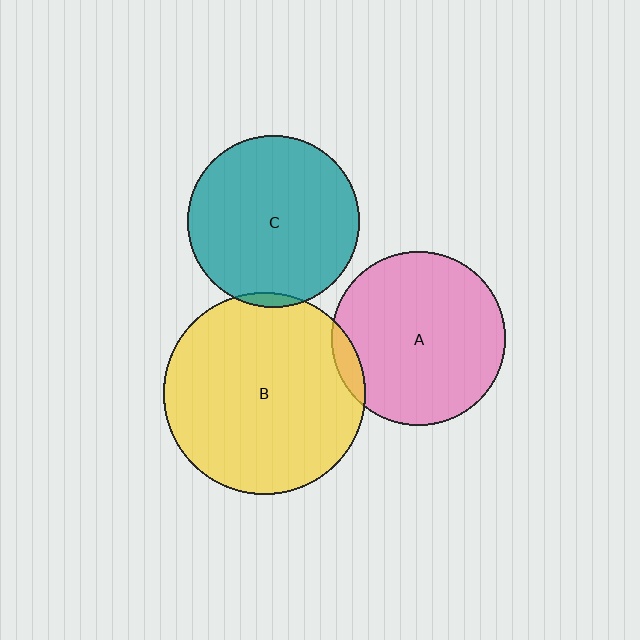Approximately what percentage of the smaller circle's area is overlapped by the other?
Approximately 5%.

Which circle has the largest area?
Circle B (yellow).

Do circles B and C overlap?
Yes.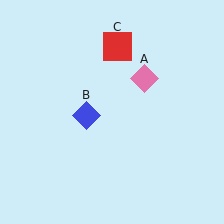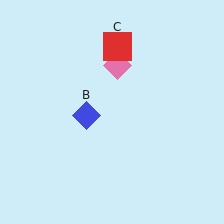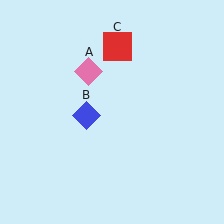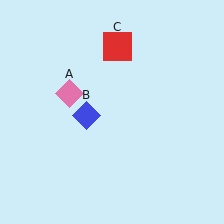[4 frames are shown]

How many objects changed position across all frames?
1 object changed position: pink diamond (object A).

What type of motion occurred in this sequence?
The pink diamond (object A) rotated counterclockwise around the center of the scene.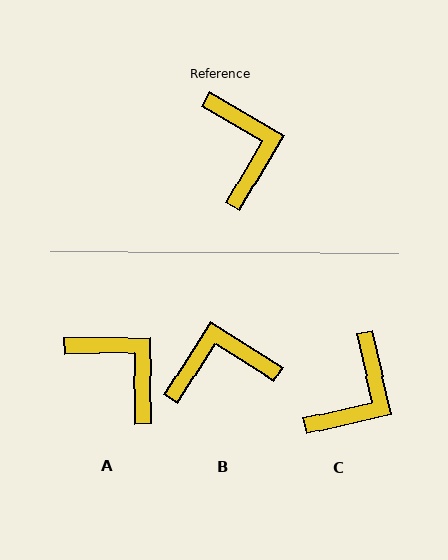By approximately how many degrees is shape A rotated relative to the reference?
Approximately 31 degrees counter-clockwise.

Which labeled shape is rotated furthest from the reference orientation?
B, about 88 degrees away.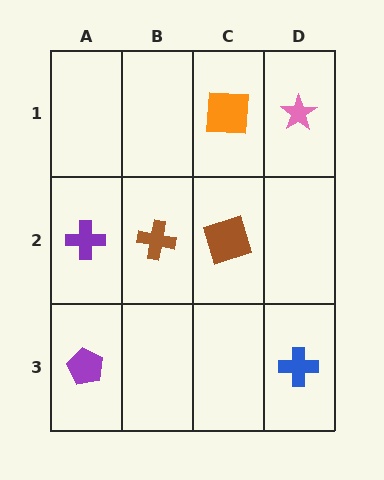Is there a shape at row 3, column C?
No, that cell is empty.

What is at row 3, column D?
A blue cross.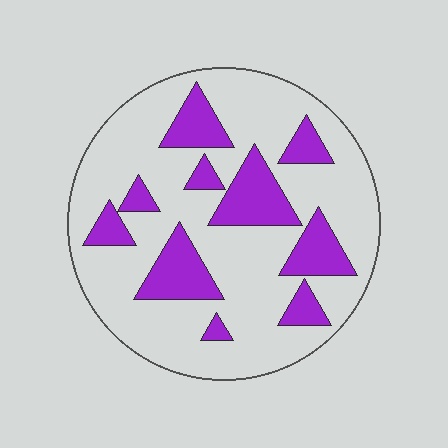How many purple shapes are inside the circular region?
10.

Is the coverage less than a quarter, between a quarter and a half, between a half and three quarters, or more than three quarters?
Between a quarter and a half.